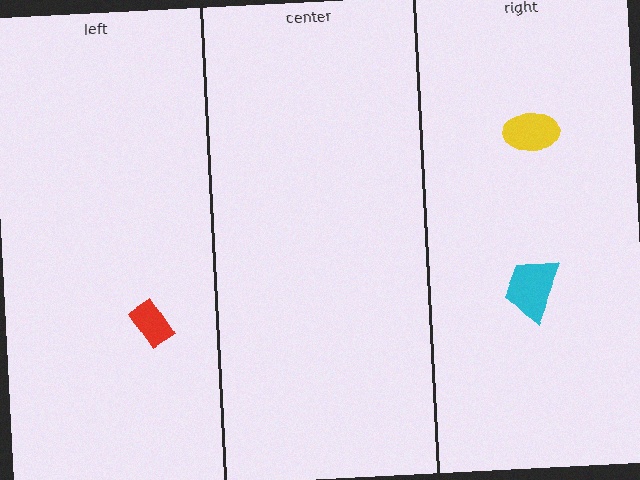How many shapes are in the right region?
2.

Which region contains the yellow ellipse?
The right region.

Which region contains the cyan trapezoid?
The right region.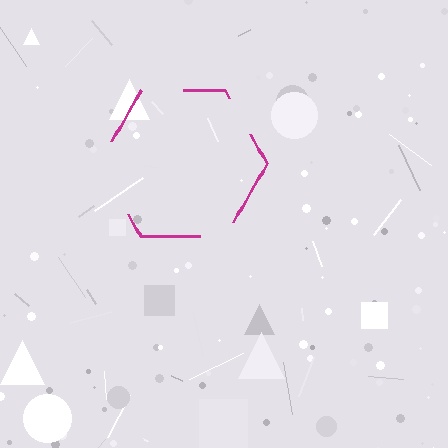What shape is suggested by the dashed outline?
The dashed outline suggests a hexagon.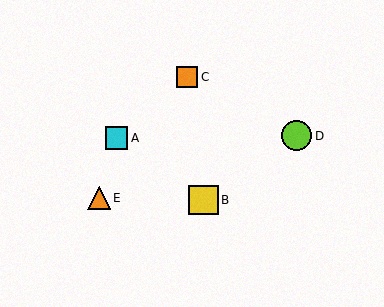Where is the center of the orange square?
The center of the orange square is at (187, 77).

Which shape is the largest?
The lime circle (labeled D) is the largest.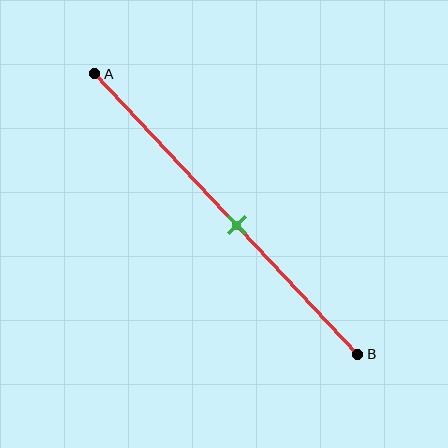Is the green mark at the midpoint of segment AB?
No, the mark is at about 55% from A, not at the 50% midpoint.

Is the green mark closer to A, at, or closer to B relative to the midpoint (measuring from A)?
The green mark is closer to point B than the midpoint of segment AB.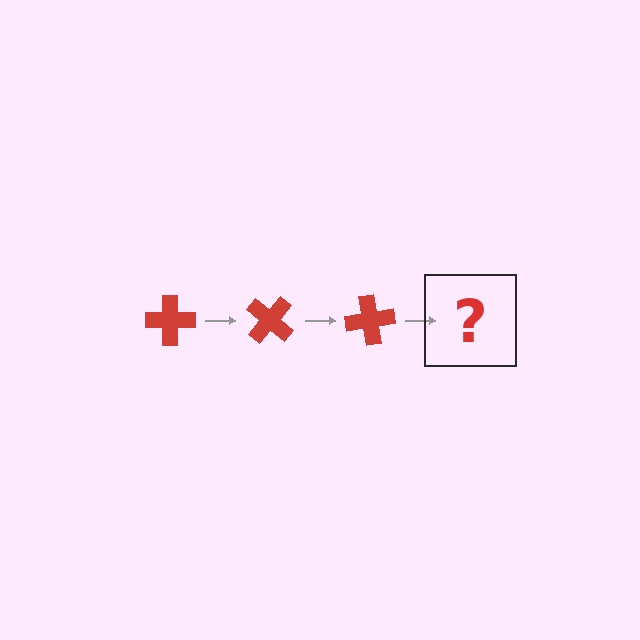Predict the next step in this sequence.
The next step is a red cross rotated 120 degrees.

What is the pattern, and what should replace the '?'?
The pattern is that the cross rotates 40 degrees each step. The '?' should be a red cross rotated 120 degrees.